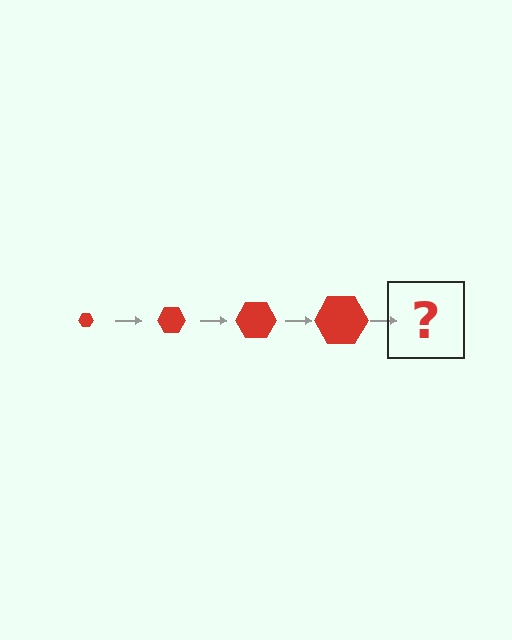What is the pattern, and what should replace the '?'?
The pattern is that the hexagon gets progressively larger each step. The '?' should be a red hexagon, larger than the previous one.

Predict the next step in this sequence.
The next step is a red hexagon, larger than the previous one.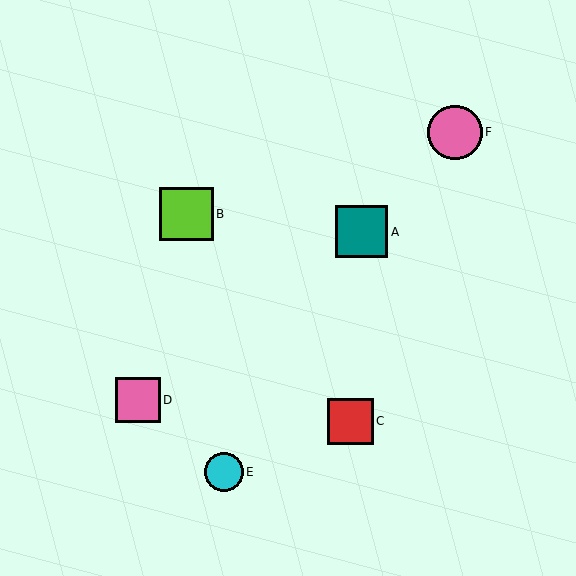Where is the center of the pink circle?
The center of the pink circle is at (455, 132).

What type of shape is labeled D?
Shape D is a pink square.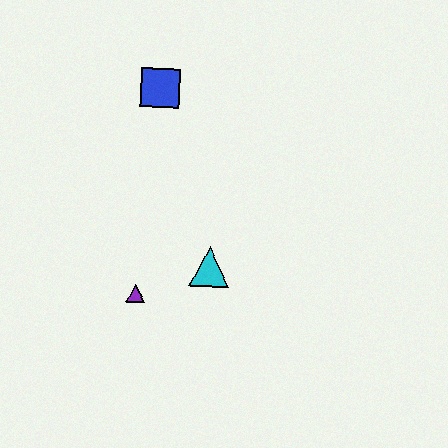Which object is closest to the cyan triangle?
The purple triangle is closest to the cyan triangle.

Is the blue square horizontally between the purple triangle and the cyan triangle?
Yes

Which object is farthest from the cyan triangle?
The blue square is farthest from the cyan triangle.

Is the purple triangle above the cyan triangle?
No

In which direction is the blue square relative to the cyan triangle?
The blue square is above the cyan triangle.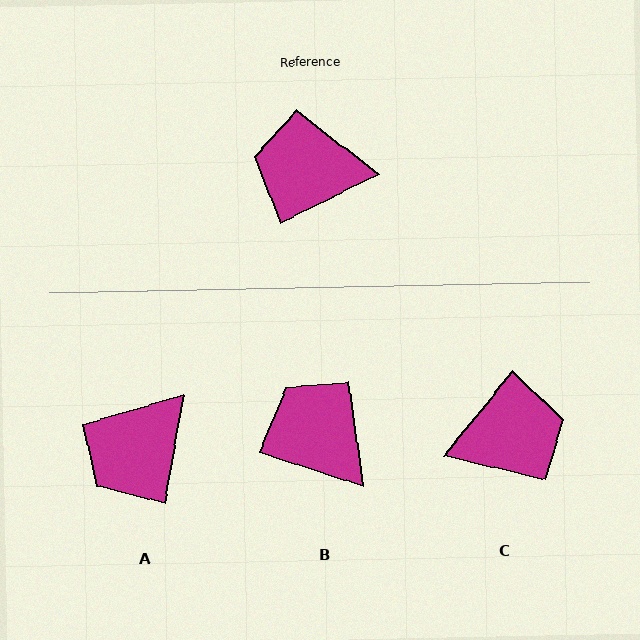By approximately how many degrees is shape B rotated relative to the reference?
Approximately 44 degrees clockwise.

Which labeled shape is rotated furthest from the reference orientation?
C, about 155 degrees away.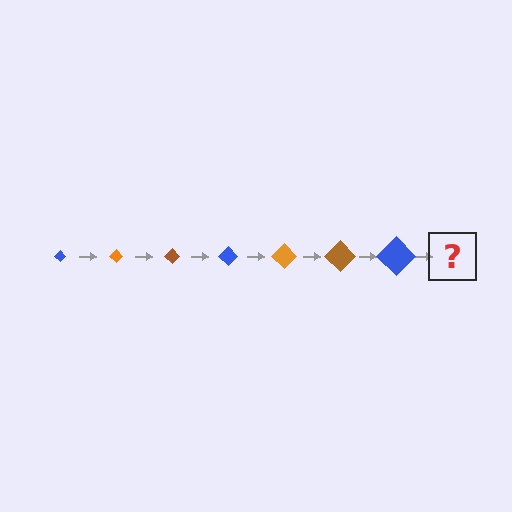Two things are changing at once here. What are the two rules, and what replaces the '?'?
The two rules are that the diamond grows larger each step and the color cycles through blue, orange, and brown. The '?' should be an orange diamond, larger than the previous one.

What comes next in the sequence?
The next element should be an orange diamond, larger than the previous one.